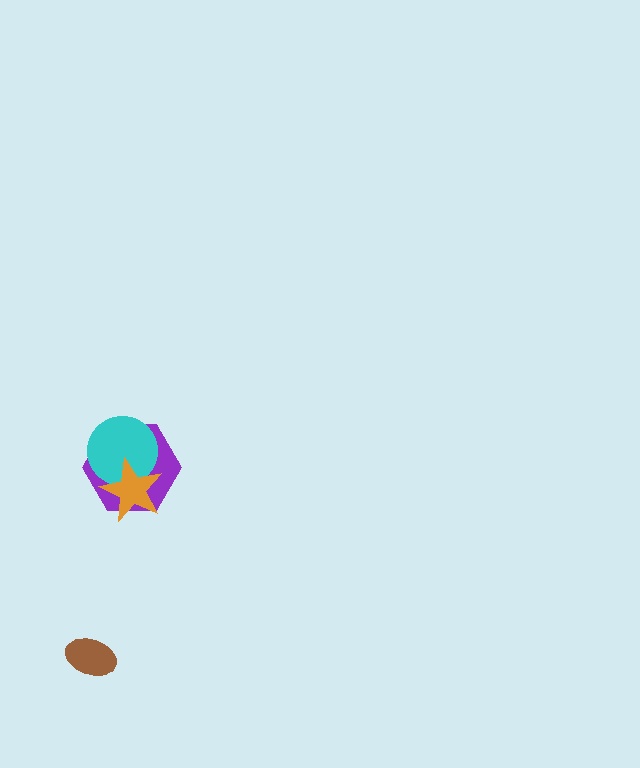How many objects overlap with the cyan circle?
2 objects overlap with the cyan circle.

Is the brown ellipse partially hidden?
No, no other shape covers it.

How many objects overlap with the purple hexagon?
2 objects overlap with the purple hexagon.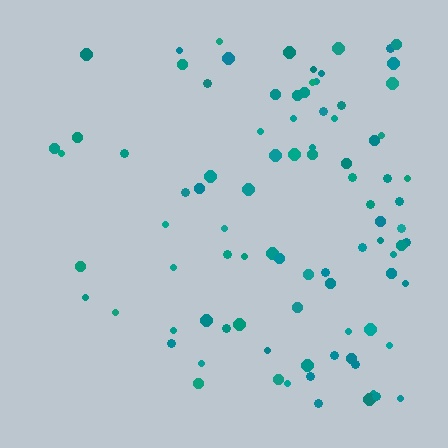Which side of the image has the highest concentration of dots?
The right.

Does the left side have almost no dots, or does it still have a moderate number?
Still a moderate number, just noticeably fewer than the right.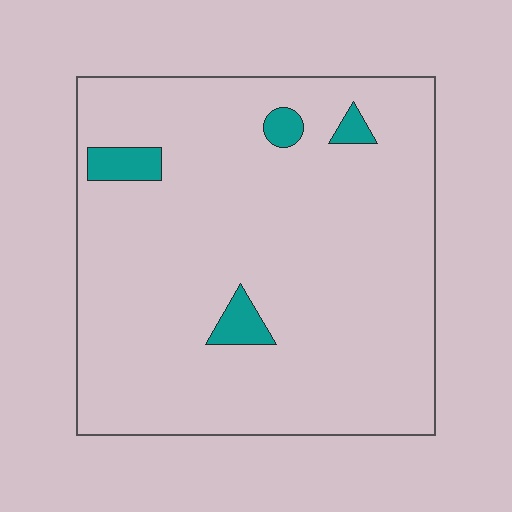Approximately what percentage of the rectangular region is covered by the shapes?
Approximately 5%.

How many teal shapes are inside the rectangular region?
4.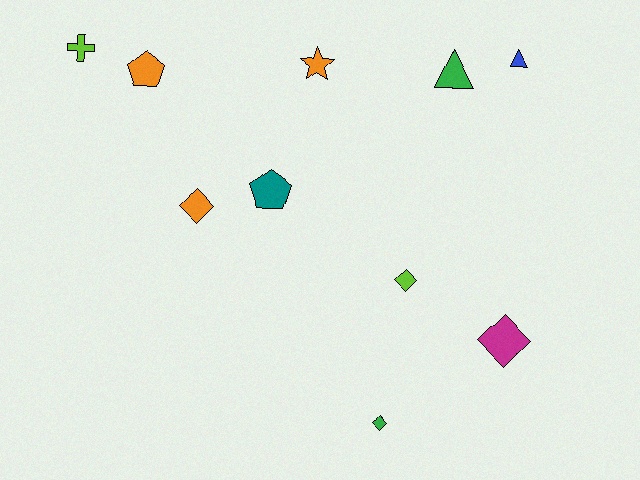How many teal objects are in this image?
There is 1 teal object.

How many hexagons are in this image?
There are no hexagons.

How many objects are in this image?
There are 10 objects.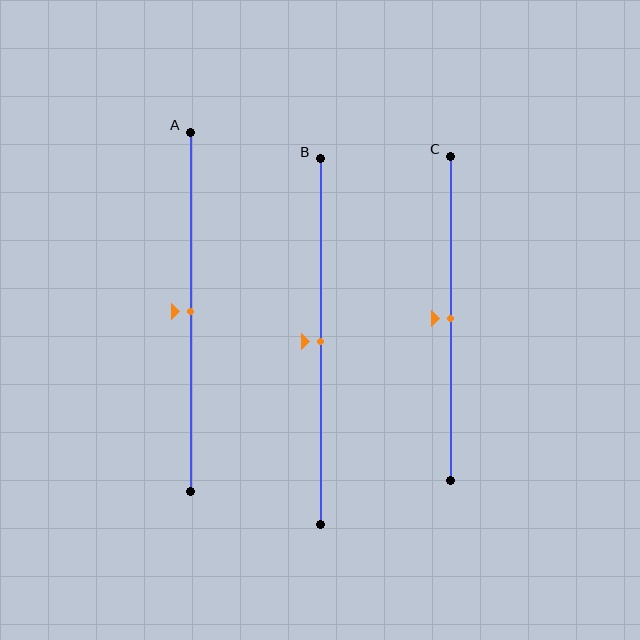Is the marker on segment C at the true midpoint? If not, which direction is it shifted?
Yes, the marker on segment C is at the true midpoint.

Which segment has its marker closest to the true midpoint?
Segment A has its marker closest to the true midpoint.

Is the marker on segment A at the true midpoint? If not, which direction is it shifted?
Yes, the marker on segment A is at the true midpoint.